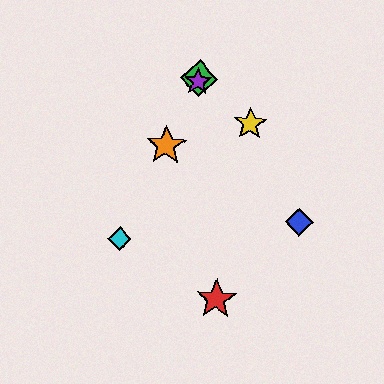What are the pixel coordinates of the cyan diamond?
The cyan diamond is at (120, 239).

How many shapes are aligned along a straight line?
4 shapes (the green diamond, the purple star, the orange star, the cyan diamond) are aligned along a straight line.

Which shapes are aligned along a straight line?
The green diamond, the purple star, the orange star, the cyan diamond are aligned along a straight line.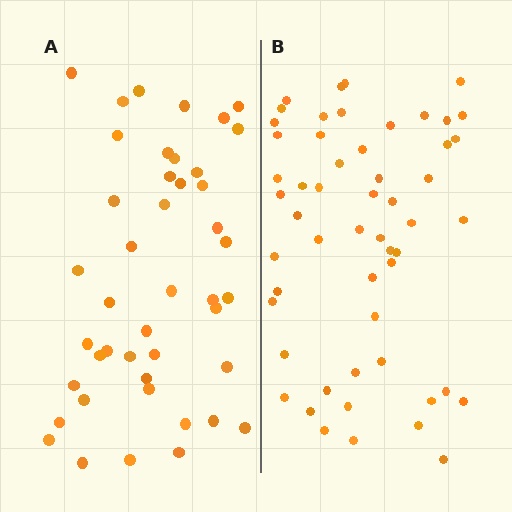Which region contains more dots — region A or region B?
Region B (the right region) has more dots.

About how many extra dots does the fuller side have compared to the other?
Region B has roughly 10 or so more dots than region A.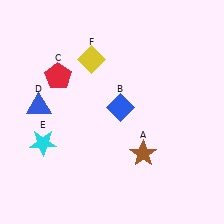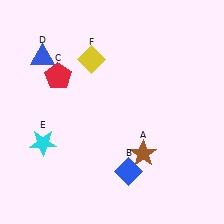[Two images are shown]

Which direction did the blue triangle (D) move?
The blue triangle (D) moved up.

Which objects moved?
The objects that moved are: the blue diamond (B), the blue triangle (D).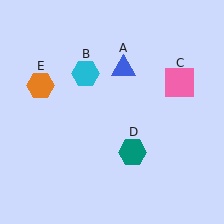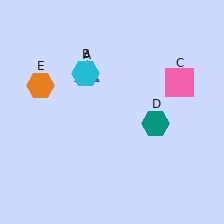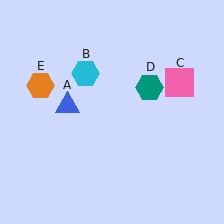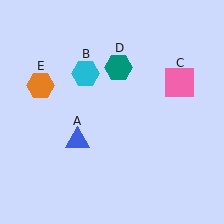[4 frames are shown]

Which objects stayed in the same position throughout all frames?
Cyan hexagon (object B) and pink square (object C) and orange hexagon (object E) remained stationary.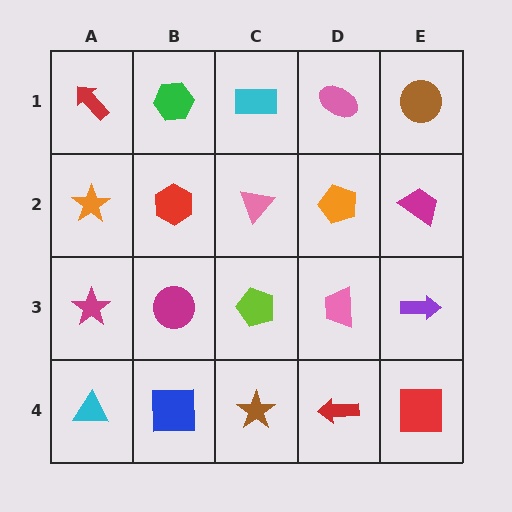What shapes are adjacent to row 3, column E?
A magenta trapezoid (row 2, column E), a red square (row 4, column E), a pink trapezoid (row 3, column D).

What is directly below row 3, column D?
A red arrow.